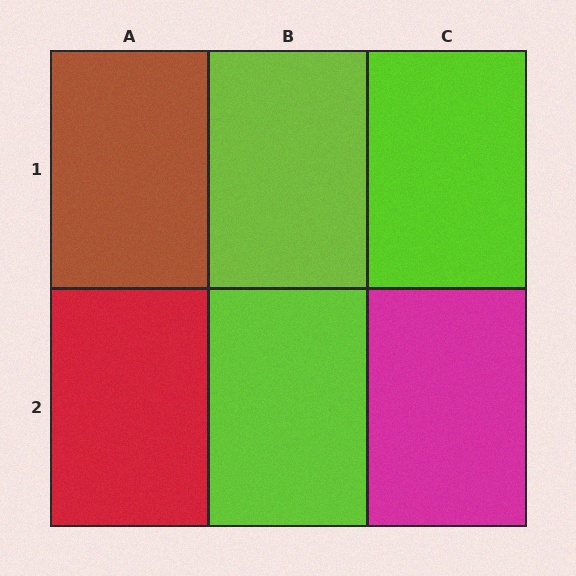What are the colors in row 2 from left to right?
Red, lime, magenta.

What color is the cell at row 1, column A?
Brown.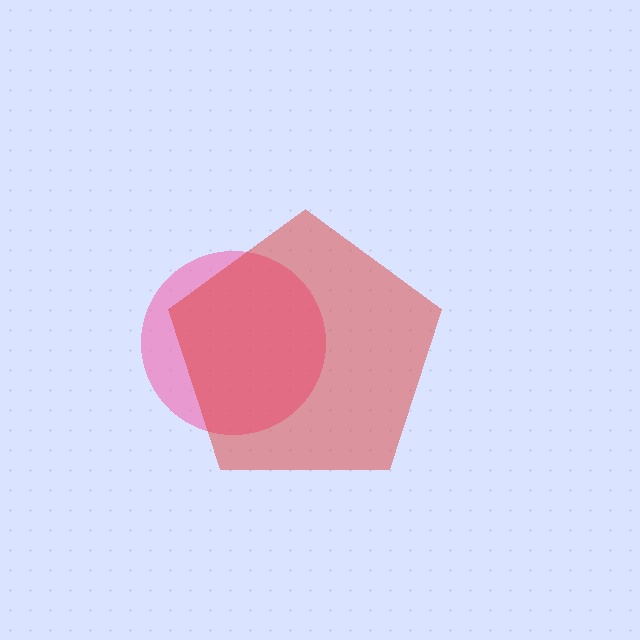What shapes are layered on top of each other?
The layered shapes are: a pink circle, a red pentagon.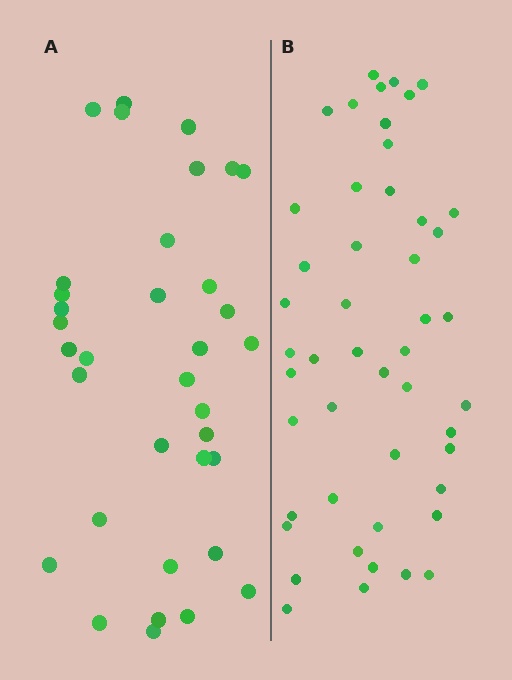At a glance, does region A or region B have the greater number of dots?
Region B (the right region) has more dots.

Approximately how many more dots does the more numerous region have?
Region B has approximately 15 more dots than region A.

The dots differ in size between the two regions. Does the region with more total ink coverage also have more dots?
No. Region A has more total ink coverage because its dots are larger, but region B actually contains more individual dots. Total area can be misleading — the number of items is what matters here.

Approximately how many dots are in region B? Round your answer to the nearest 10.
About 50 dots. (The exact count is 48, which rounds to 50.)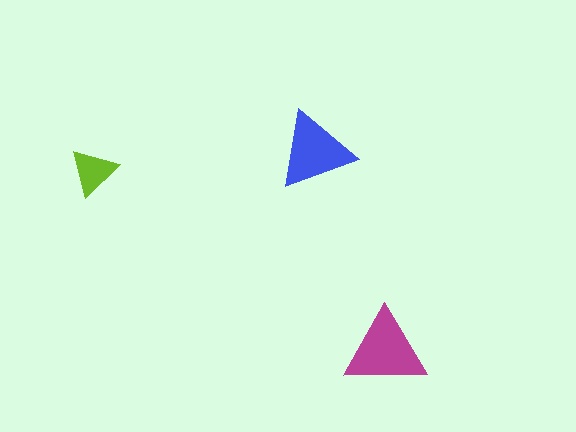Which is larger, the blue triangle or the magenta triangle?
The magenta one.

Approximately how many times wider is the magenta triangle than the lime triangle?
About 2 times wider.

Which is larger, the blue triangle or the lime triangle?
The blue one.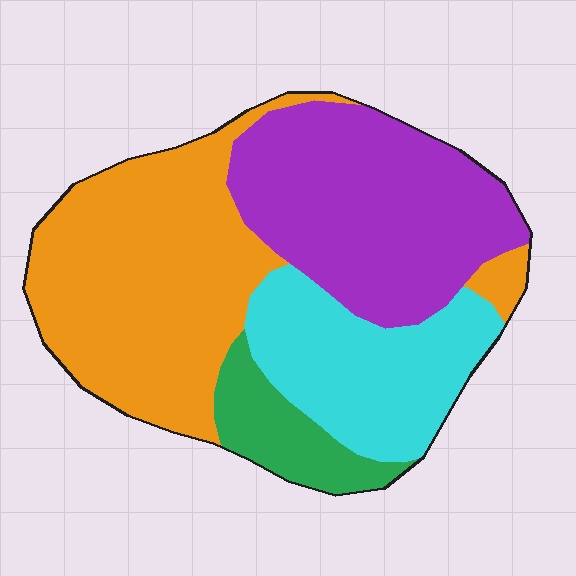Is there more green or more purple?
Purple.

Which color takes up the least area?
Green, at roughly 10%.